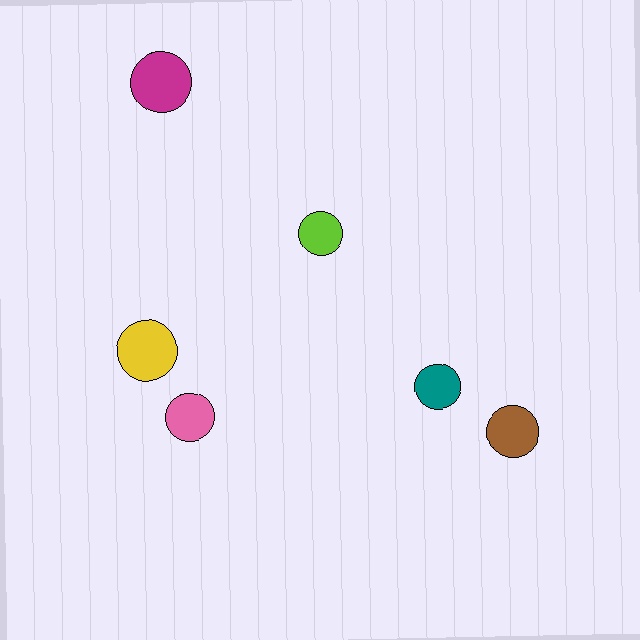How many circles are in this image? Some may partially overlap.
There are 6 circles.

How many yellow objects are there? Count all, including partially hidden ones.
There is 1 yellow object.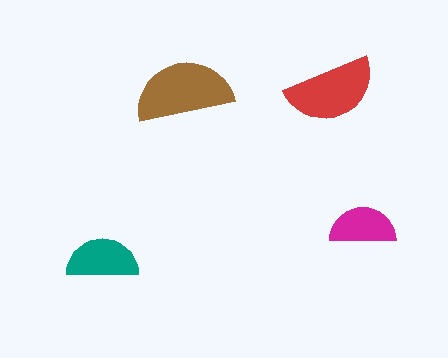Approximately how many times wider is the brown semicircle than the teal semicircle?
About 1.5 times wider.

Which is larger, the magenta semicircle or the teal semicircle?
The teal one.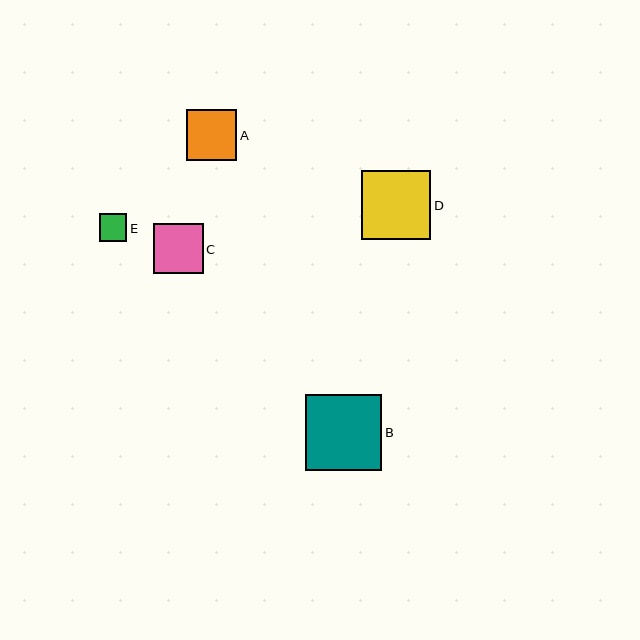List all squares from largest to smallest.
From largest to smallest: B, D, A, C, E.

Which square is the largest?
Square B is the largest with a size of approximately 76 pixels.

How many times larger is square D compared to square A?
Square D is approximately 1.4 times the size of square A.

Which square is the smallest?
Square E is the smallest with a size of approximately 28 pixels.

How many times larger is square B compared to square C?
Square B is approximately 1.5 times the size of square C.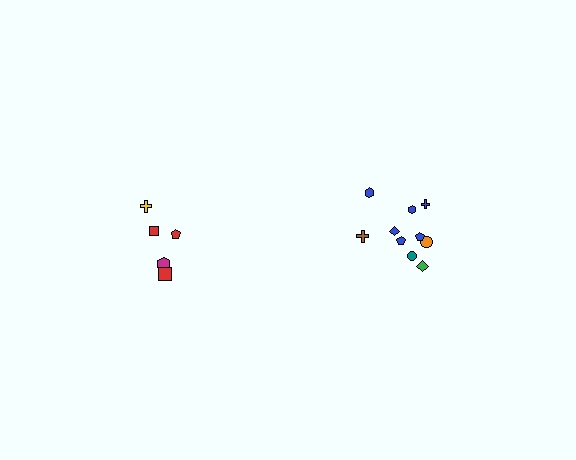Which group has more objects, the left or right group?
The right group.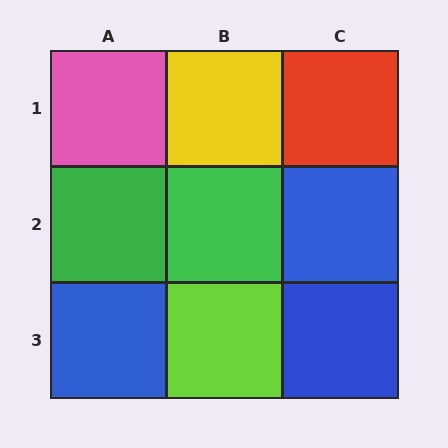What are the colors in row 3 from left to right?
Blue, lime, blue.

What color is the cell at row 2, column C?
Blue.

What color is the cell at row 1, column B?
Yellow.